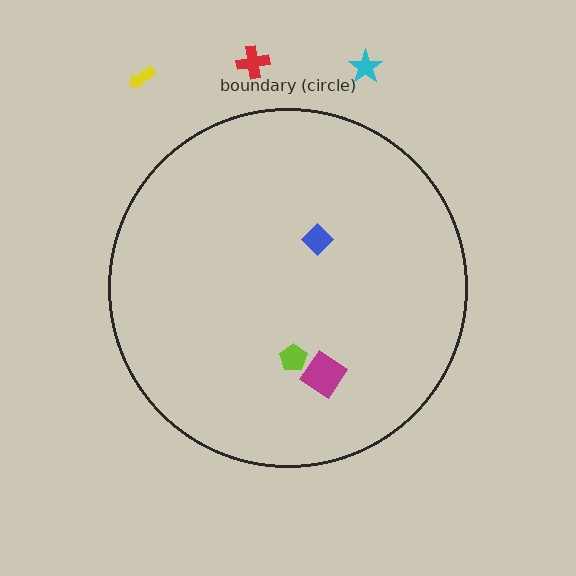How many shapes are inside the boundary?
3 inside, 3 outside.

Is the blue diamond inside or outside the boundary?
Inside.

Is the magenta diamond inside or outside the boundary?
Inside.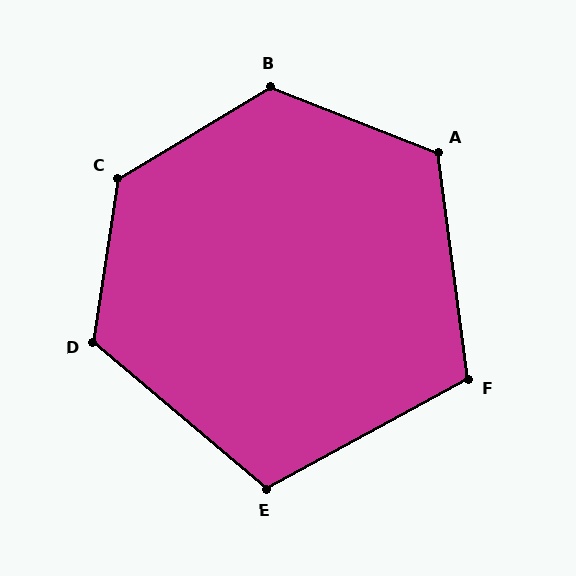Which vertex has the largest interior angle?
C, at approximately 130 degrees.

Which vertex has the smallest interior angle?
F, at approximately 111 degrees.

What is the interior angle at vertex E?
Approximately 111 degrees (obtuse).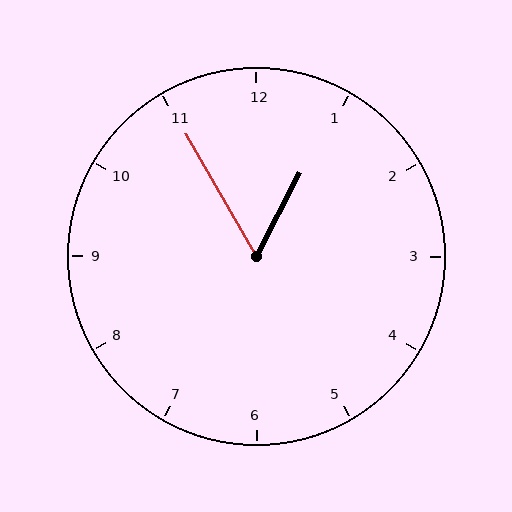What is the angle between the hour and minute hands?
Approximately 58 degrees.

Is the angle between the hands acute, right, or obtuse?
It is acute.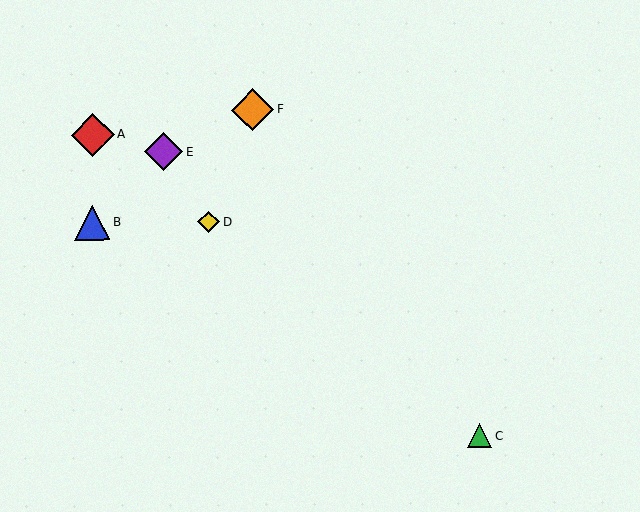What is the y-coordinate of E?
Object E is at y≈152.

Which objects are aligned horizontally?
Objects B, D are aligned horizontally.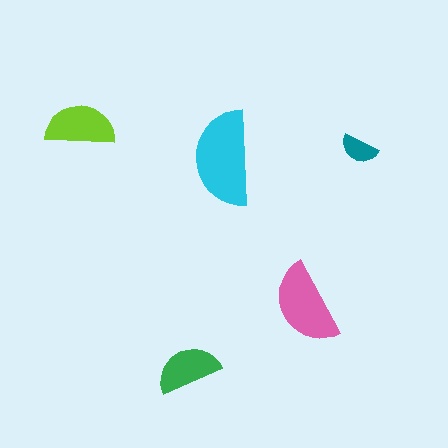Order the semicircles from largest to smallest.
the cyan one, the pink one, the lime one, the green one, the teal one.